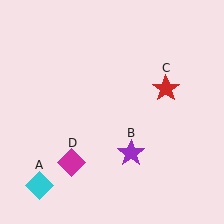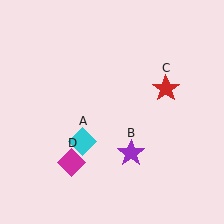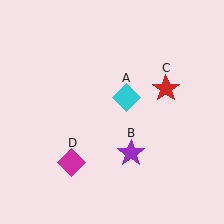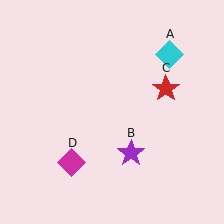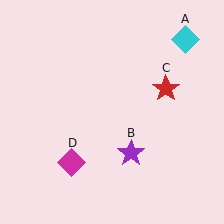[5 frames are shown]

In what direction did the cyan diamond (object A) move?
The cyan diamond (object A) moved up and to the right.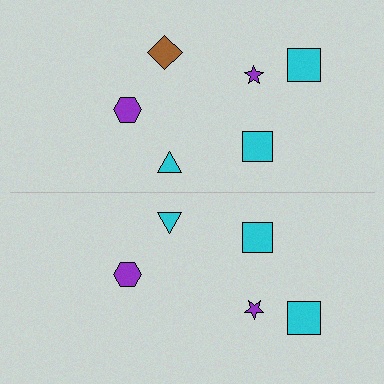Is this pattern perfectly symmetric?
No, the pattern is not perfectly symmetric. A brown diamond is missing from the bottom side.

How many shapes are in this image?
There are 11 shapes in this image.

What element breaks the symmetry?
A brown diamond is missing from the bottom side.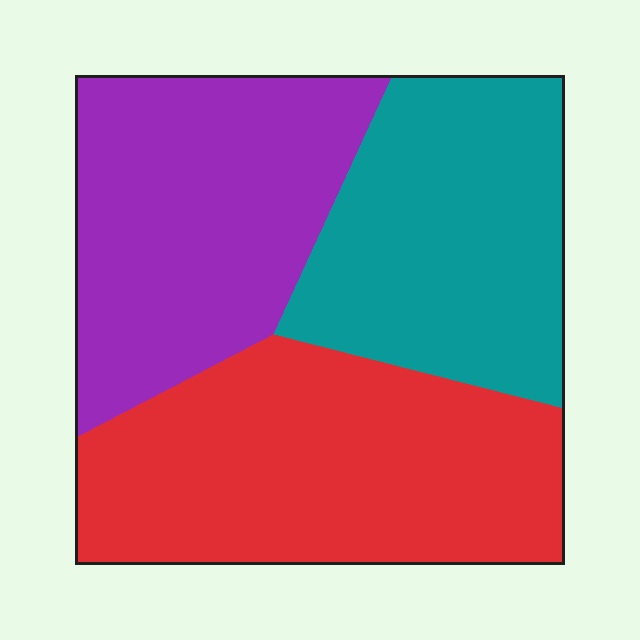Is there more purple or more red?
Red.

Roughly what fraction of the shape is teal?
Teal takes up about one third (1/3) of the shape.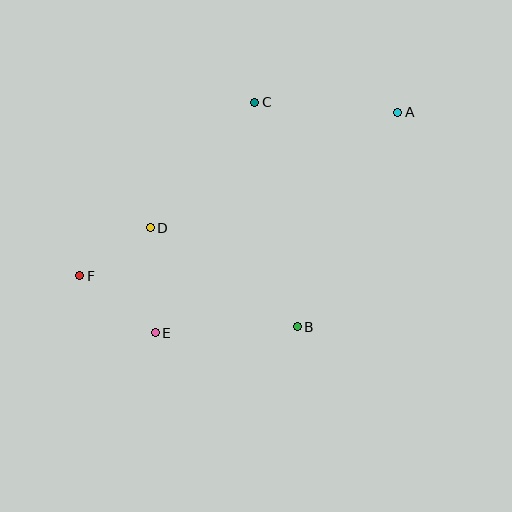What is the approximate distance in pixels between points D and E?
The distance between D and E is approximately 105 pixels.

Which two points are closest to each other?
Points D and F are closest to each other.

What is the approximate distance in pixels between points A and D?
The distance between A and D is approximately 273 pixels.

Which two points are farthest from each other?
Points A and F are farthest from each other.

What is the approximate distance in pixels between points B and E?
The distance between B and E is approximately 143 pixels.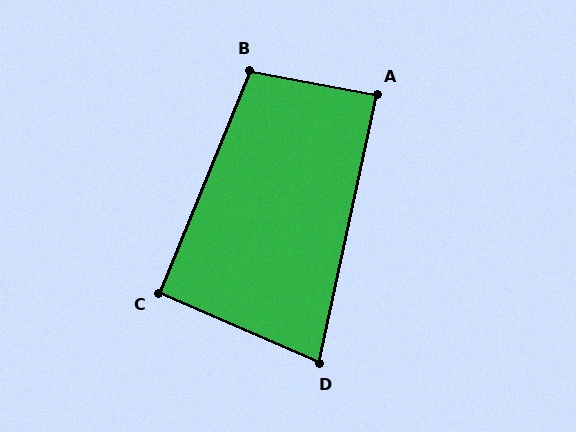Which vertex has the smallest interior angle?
D, at approximately 79 degrees.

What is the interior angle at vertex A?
Approximately 89 degrees (approximately right).